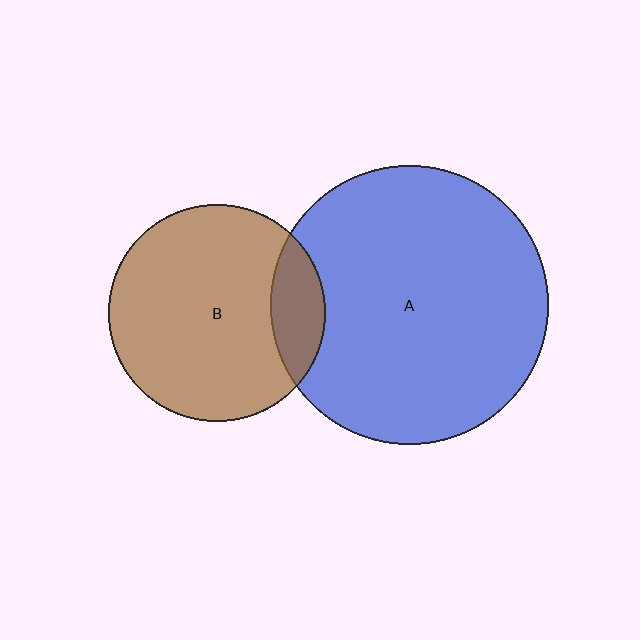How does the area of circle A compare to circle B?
Approximately 1.7 times.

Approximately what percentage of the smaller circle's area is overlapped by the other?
Approximately 15%.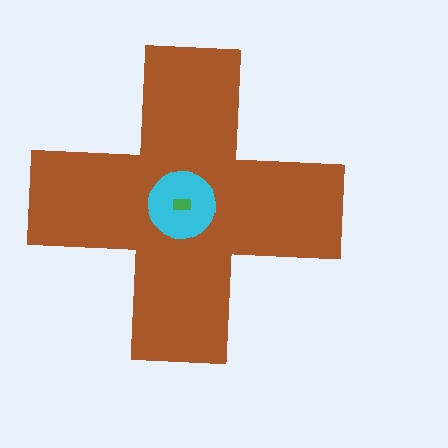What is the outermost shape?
The brown cross.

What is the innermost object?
The green rectangle.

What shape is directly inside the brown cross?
The cyan circle.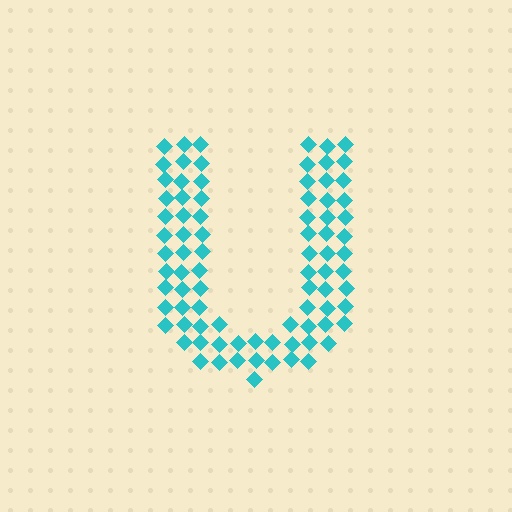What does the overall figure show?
The overall figure shows the letter U.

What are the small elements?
The small elements are diamonds.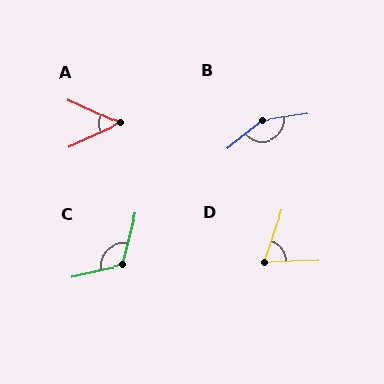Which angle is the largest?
B, at approximately 149 degrees.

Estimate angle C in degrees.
Approximately 117 degrees.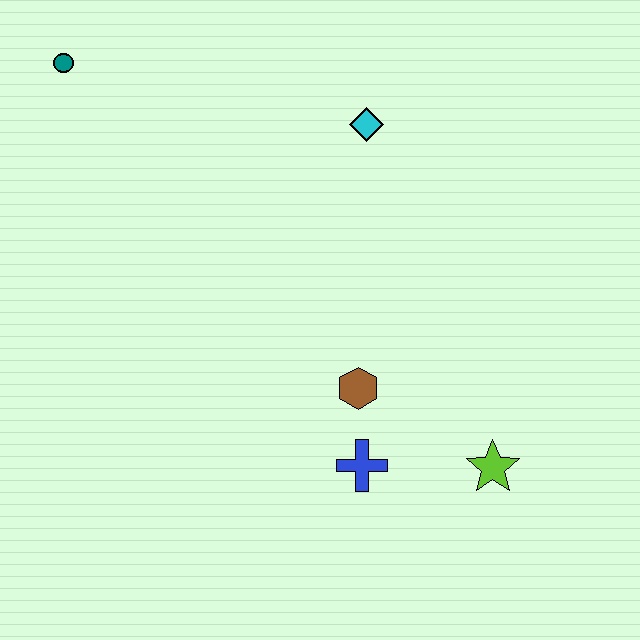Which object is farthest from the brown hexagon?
The teal circle is farthest from the brown hexagon.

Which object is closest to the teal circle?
The cyan diamond is closest to the teal circle.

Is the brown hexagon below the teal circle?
Yes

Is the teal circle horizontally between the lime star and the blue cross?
No